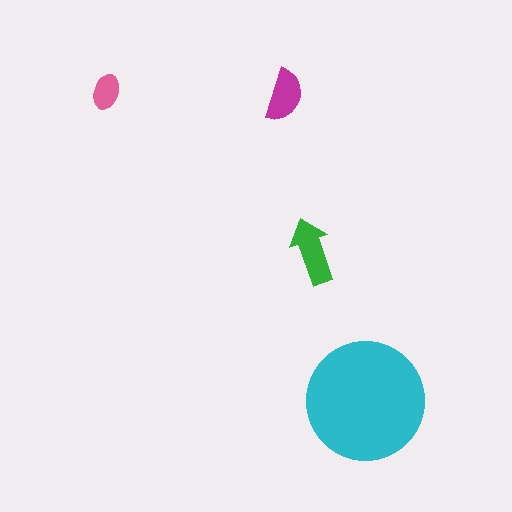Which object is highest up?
The pink ellipse is topmost.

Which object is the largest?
The cyan circle.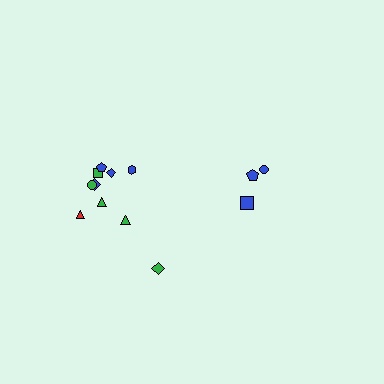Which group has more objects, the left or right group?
The left group.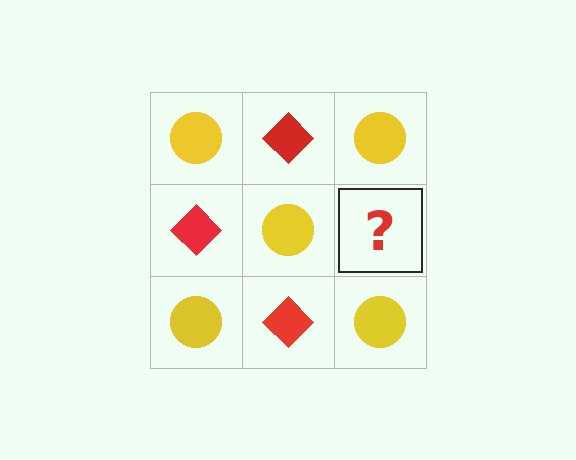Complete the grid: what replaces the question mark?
The question mark should be replaced with a red diamond.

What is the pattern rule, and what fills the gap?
The rule is that it alternates yellow circle and red diamond in a checkerboard pattern. The gap should be filled with a red diamond.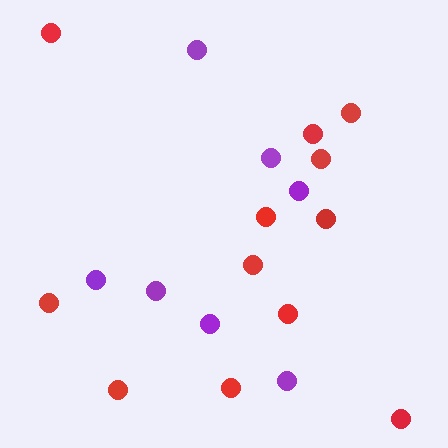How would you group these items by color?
There are 2 groups: one group of purple circles (7) and one group of red circles (12).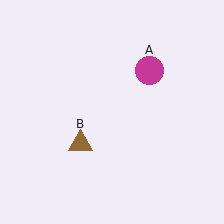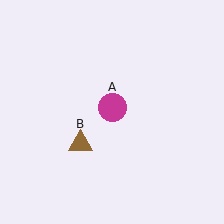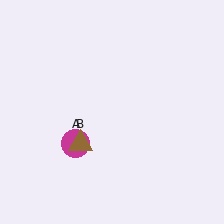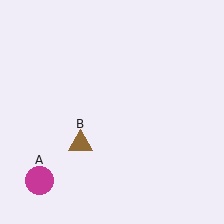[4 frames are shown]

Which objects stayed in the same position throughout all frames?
Brown triangle (object B) remained stationary.